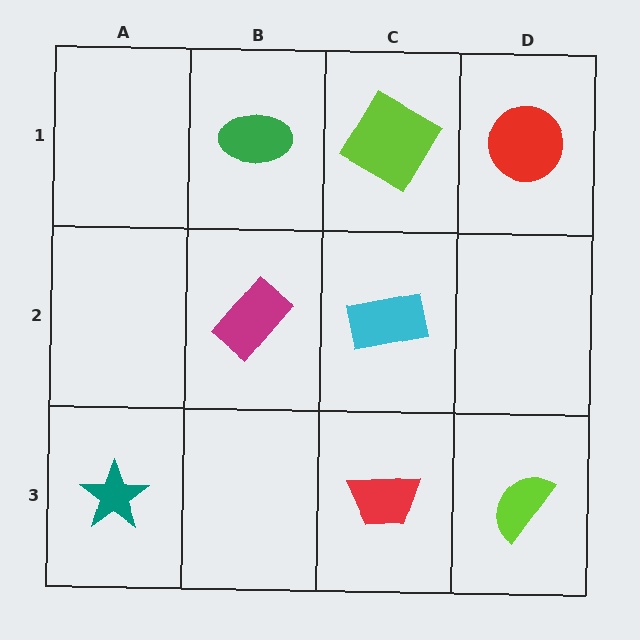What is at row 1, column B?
A green ellipse.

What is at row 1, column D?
A red circle.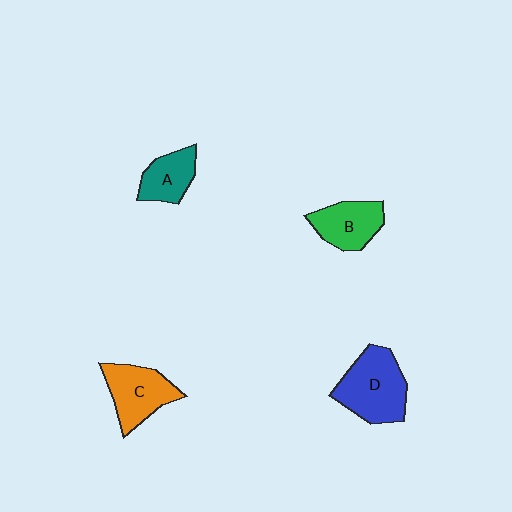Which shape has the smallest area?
Shape A (teal).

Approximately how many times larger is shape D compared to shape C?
Approximately 1.2 times.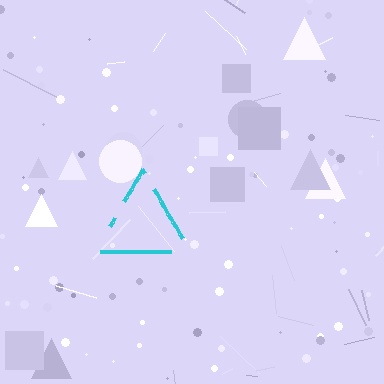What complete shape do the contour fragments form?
The contour fragments form a triangle.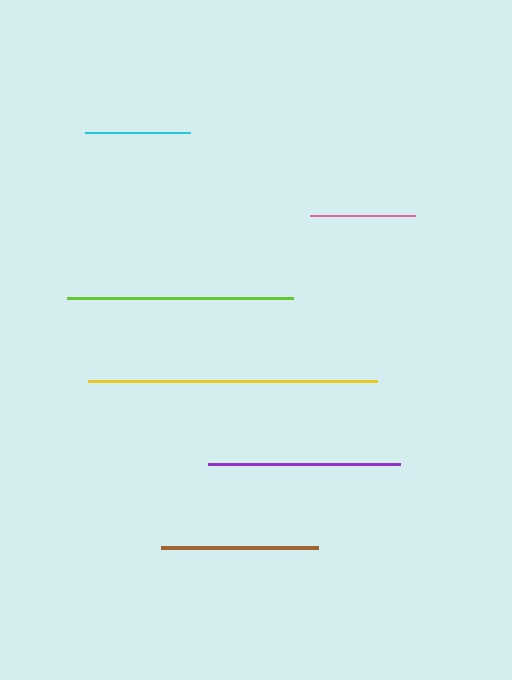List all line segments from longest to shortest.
From longest to shortest: yellow, lime, purple, brown, pink, cyan.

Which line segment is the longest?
The yellow line is the longest at approximately 289 pixels.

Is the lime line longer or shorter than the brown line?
The lime line is longer than the brown line.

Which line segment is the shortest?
The cyan line is the shortest at approximately 105 pixels.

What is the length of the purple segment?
The purple segment is approximately 193 pixels long.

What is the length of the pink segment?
The pink segment is approximately 105 pixels long.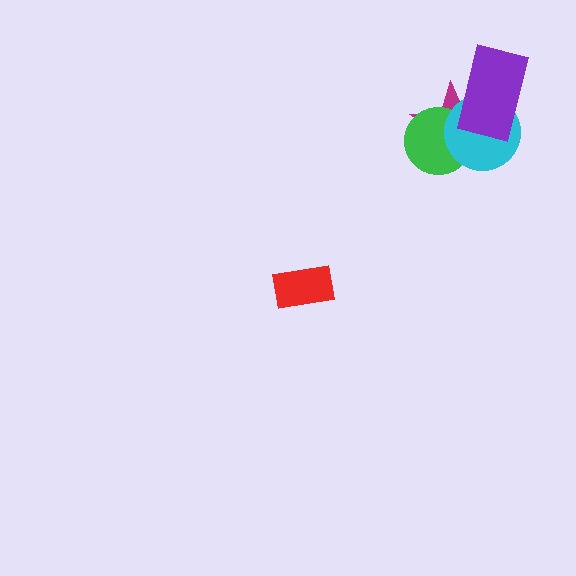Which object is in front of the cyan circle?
The purple rectangle is in front of the cyan circle.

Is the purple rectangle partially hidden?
No, no other shape covers it.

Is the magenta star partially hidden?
Yes, it is partially covered by another shape.